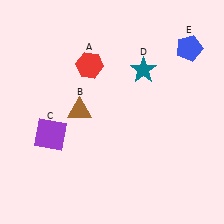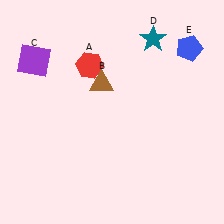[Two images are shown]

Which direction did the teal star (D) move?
The teal star (D) moved up.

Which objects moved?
The objects that moved are: the brown triangle (B), the purple square (C), the teal star (D).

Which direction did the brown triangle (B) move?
The brown triangle (B) moved up.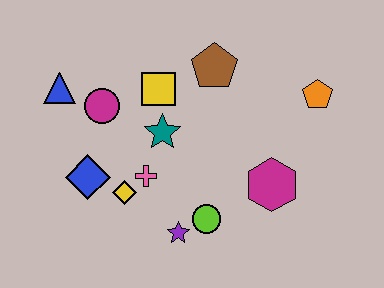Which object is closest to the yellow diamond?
The pink cross is closest to the yellow diamond.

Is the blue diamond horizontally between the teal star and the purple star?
No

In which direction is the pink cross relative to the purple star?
The pink cross is above the purple star.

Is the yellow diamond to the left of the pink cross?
Yes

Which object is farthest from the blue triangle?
The orange pentagon is farthest from the blue triangle.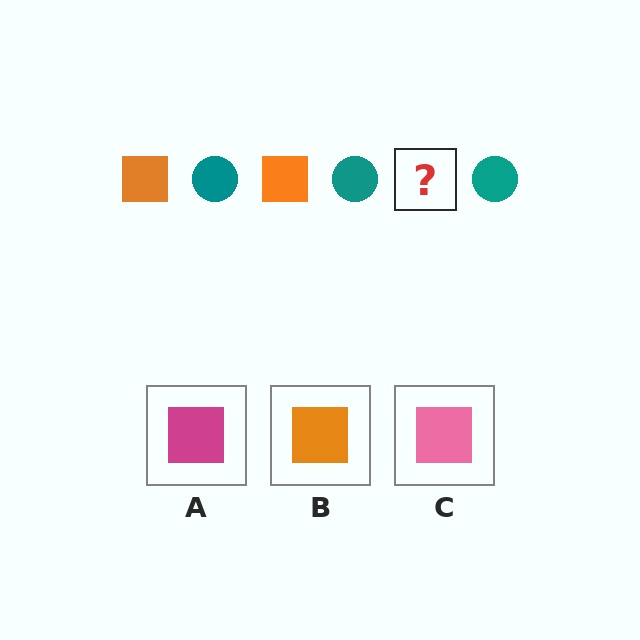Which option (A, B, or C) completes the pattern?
B.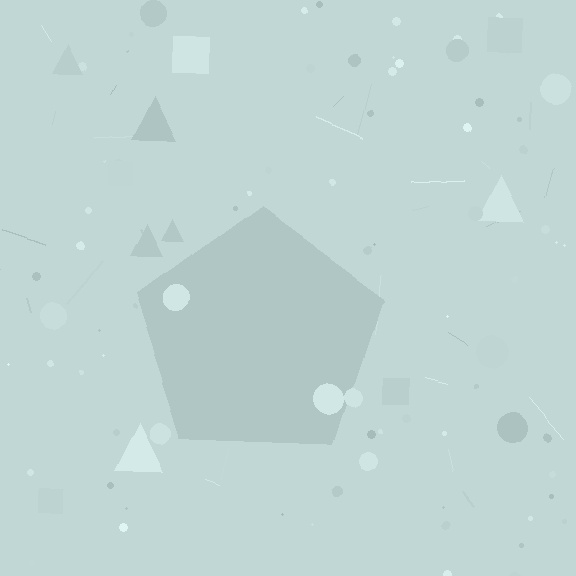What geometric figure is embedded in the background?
A pentagon is embedded in the background.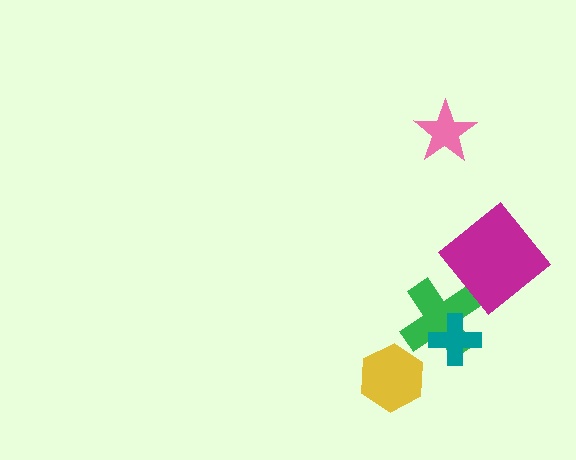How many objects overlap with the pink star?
0 objects overlap with the pink star.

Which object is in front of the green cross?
The teal cross is in front of the green cross.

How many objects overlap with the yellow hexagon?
0 objects overlap with the yellow hexagon.